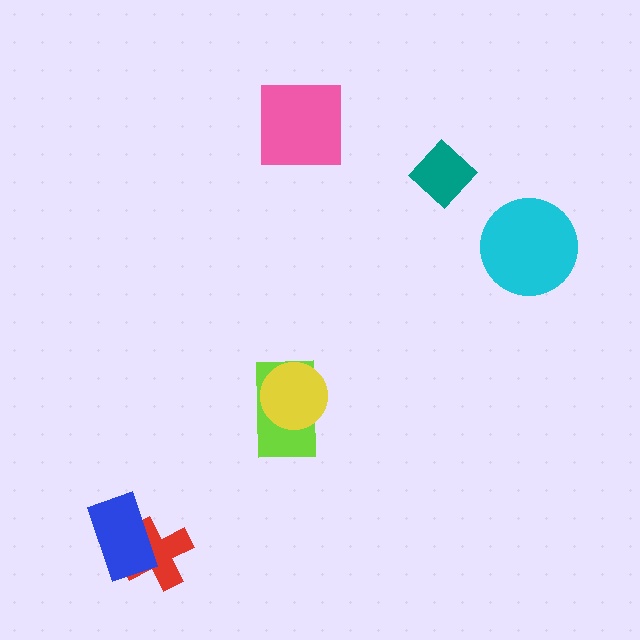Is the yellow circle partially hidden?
No, no other shape covers it.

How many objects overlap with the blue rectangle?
1 object overlaps with the blue rectangle.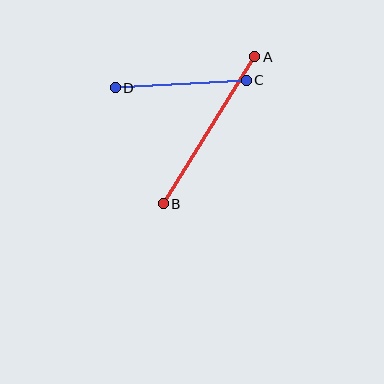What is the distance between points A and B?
The distance is approximately 173 pixels.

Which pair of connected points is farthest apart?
Points A and B are farthest apart.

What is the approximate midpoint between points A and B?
The midpoint is at approximately (209, 130) pixels.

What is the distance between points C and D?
The distance is approximately 131 pixels.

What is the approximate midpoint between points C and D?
The midpoint is at approximately (181, 84) pixels.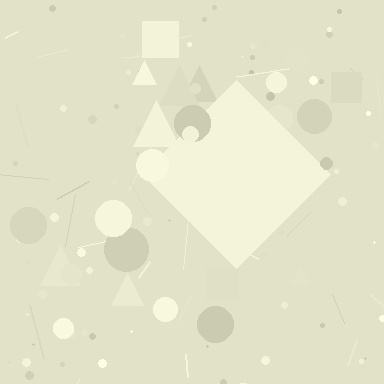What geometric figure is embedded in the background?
A diamond is embedded in the background.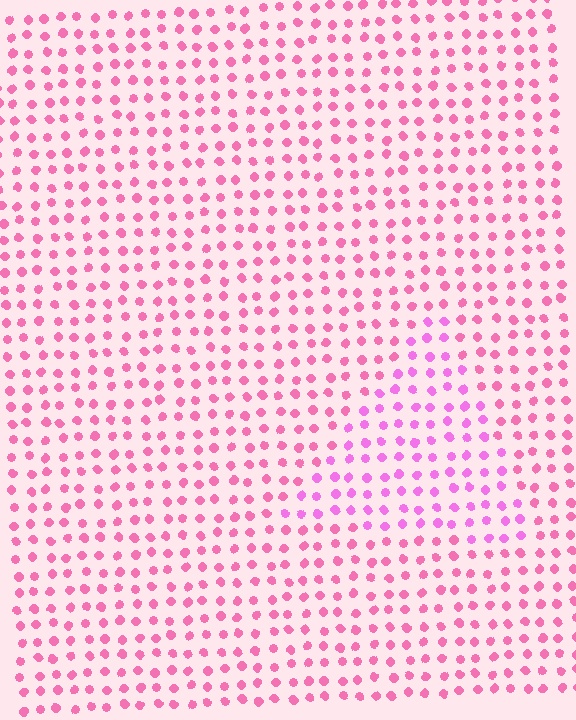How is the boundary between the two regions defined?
The boundary is defined purely by a slight shift in hue (about 25 degrees). Spacing, size, and orientation are identical on both sides.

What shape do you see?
I see a triangle.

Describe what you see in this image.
The image is filled with small pink elements in a uniform arrangement. A triangle-shaped region is visible where the elements are tinted to a slightly different hue, forming a subtle color boundary.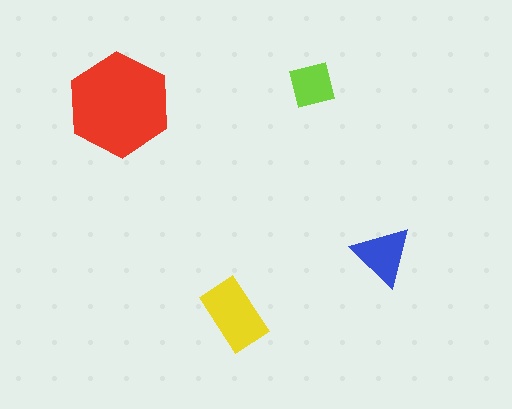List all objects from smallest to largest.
The lime square, the blue triangle, the yellow rectangle, the red hexagon.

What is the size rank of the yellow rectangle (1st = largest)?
2nd.